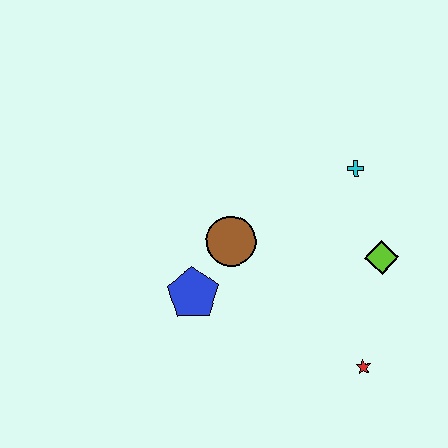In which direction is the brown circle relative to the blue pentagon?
The brown circle is above the blue pentagon.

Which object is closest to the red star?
The lime diamond is closest to the red star.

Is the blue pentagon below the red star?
No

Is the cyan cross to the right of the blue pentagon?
Yes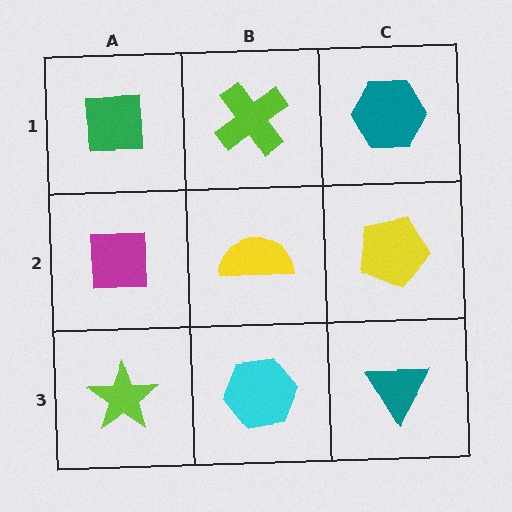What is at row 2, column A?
A magenta square.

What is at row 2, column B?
A yellow semicircle.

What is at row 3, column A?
A lime star.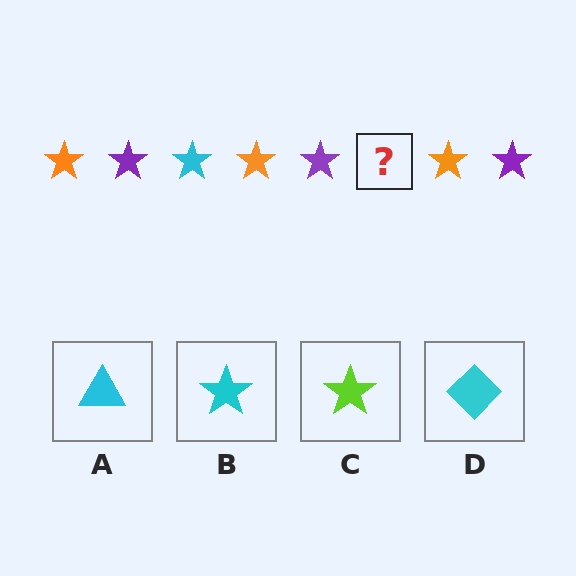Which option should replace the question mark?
Option B.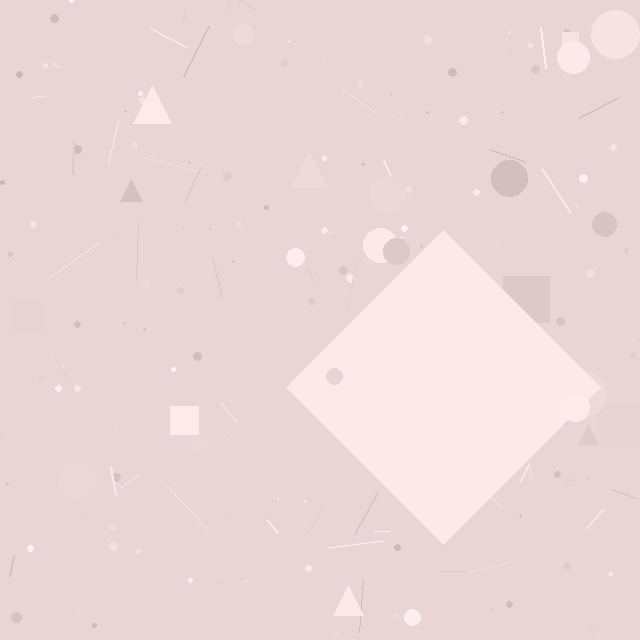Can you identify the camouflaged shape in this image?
The camouflaged shape is a diamond.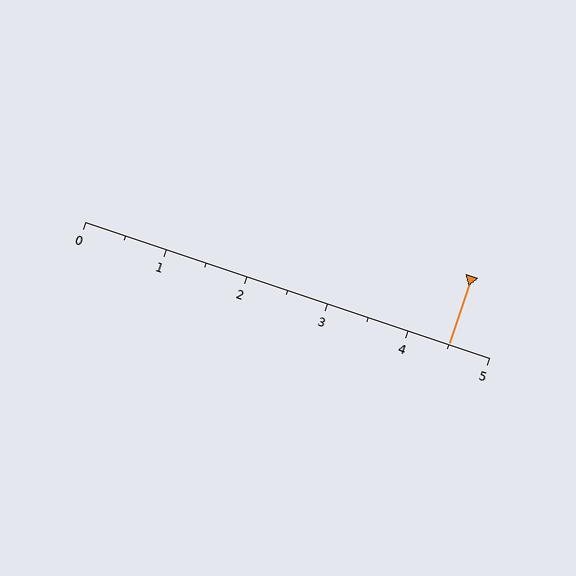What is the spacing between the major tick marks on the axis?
The major ticks are spaced 1 apart.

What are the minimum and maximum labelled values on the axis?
The axis runs from 0 to 5.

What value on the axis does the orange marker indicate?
The marker indicates approximately 4.5.